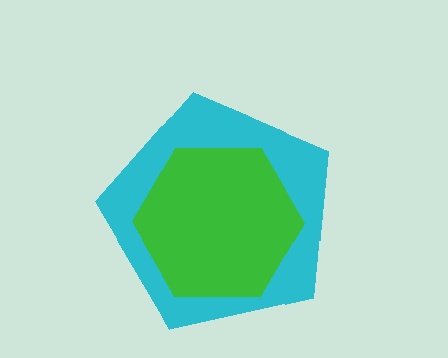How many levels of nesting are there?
2.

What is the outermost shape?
The cyan pentagon.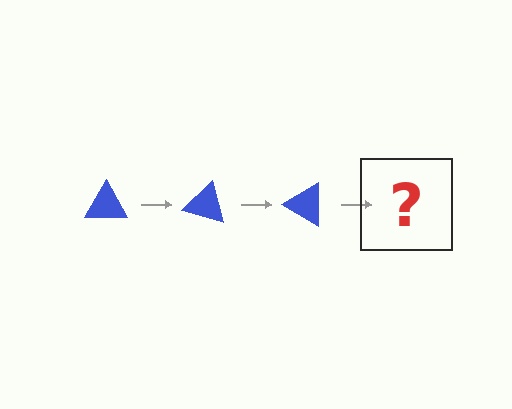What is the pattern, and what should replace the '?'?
The pattern is that the triangle rotates 15 degrees each step. The '?' should be a blue triangle rotated 45 degrees.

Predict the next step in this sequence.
The next step is a blue triangle rotated 45 degrees.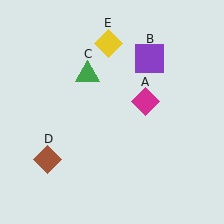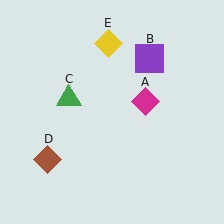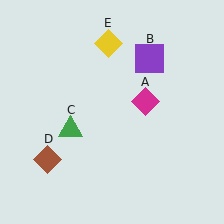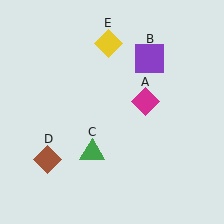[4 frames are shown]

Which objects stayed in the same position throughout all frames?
Magenta diamond (object A) and purple square (object B) and brown diamond (object D) and yellow diamond (object E) remained stationary.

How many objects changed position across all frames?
1 object changed position: green triangle (object C).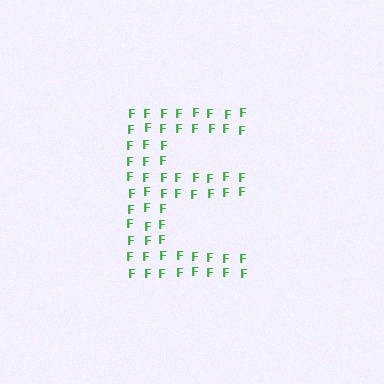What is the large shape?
The large shape is the letter E.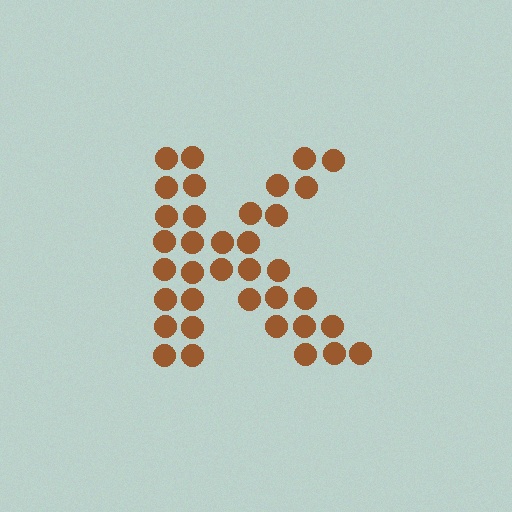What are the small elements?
The small elements are circles.